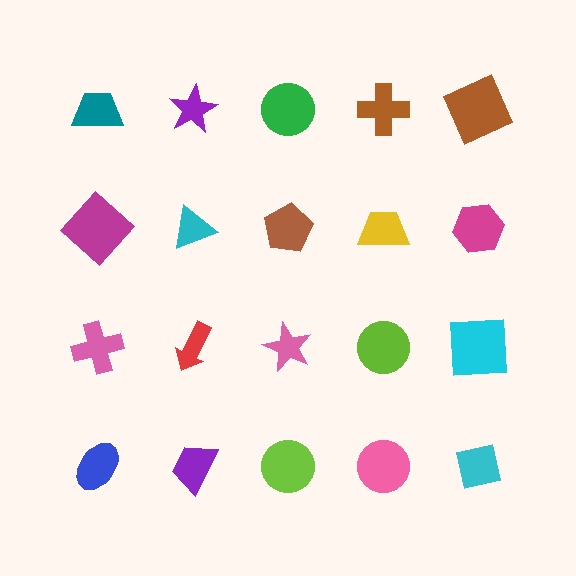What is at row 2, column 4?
A yellow trapezoid.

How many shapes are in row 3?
5 shapes.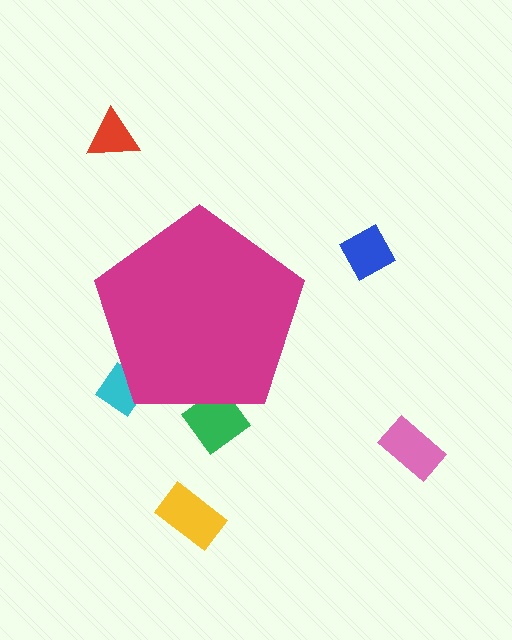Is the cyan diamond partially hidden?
Yes, the cyan diamond is partially hidden behind the magenta pentagon.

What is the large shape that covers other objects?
A magenta pentagon.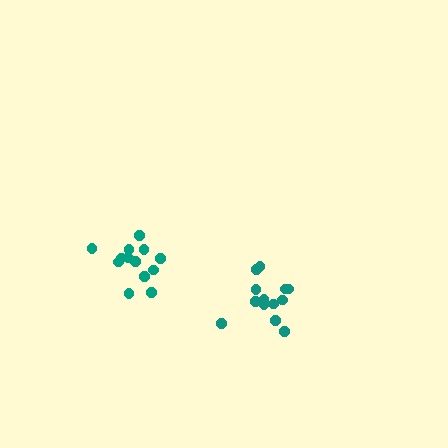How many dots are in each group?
Group 1: 13 dots, Group 2: 13 dots (26 total).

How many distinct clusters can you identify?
There are 2 distinct clusters.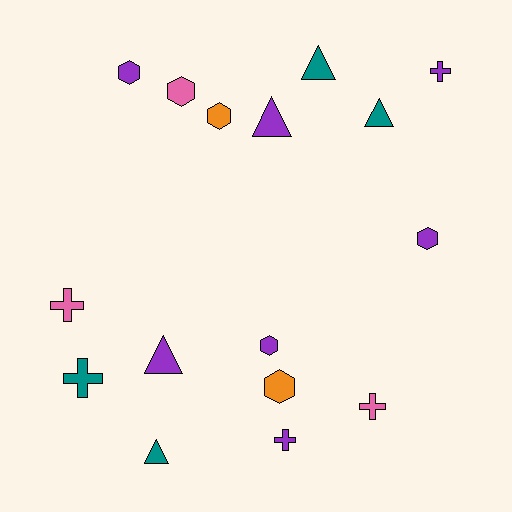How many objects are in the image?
There are 16 objects.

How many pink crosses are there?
There are 2 pink crosses.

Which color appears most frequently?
Purple, with 7 objects.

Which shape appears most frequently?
Hexagon, with 6 objects.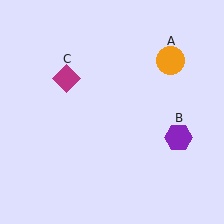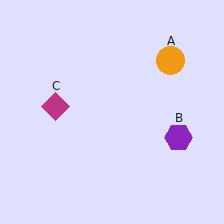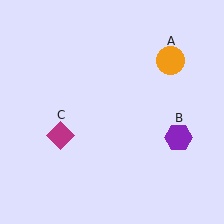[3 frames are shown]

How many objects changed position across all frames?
1 object changed position: magenta diamond (object C).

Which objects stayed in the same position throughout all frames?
Orange circle (object A) and purple hexagon (object B) remained stationary.